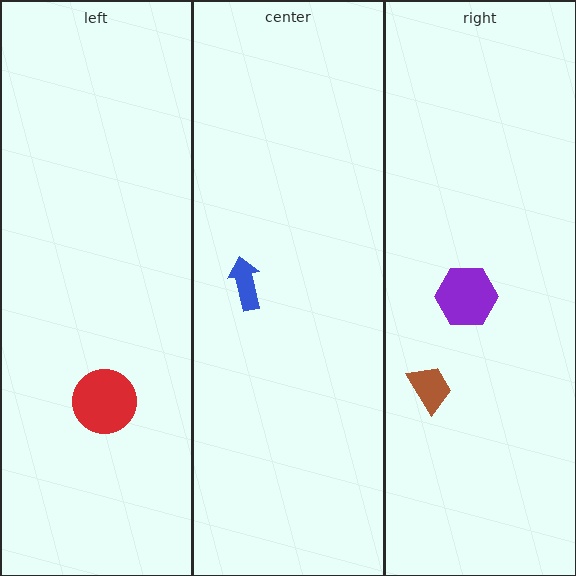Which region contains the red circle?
The left region.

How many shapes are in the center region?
1.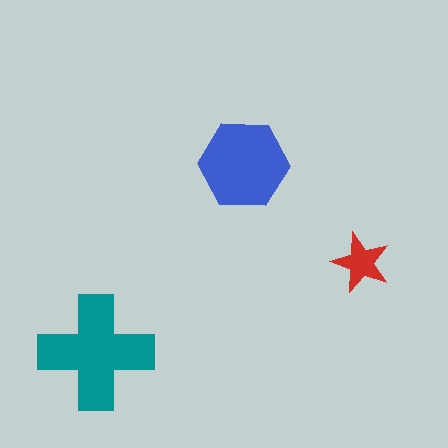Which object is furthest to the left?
The teal cross is leftmost.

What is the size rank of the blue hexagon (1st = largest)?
2nd.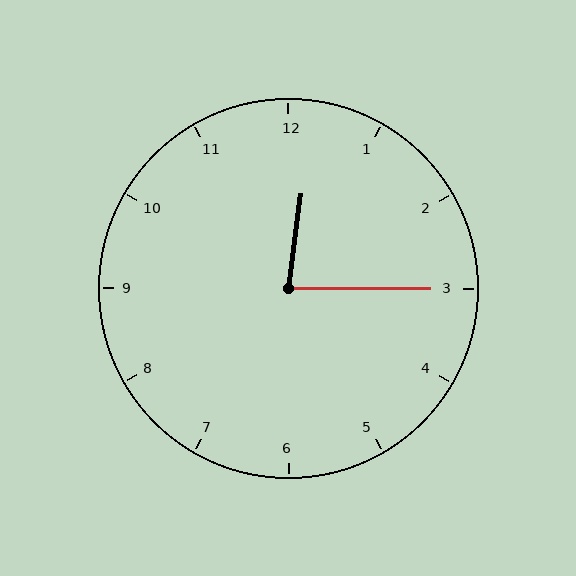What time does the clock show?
12:15.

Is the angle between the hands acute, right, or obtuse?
It is acute.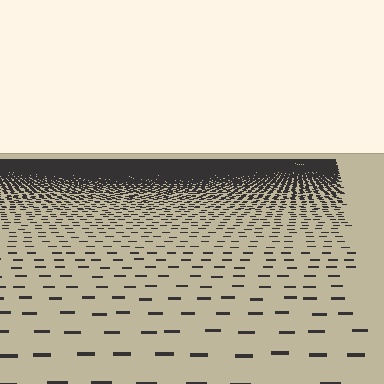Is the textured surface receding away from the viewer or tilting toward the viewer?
The surface is receding away from the viewer. Texture elements get smaller and denser toward the top.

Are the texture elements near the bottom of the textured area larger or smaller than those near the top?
Larger. Near the bottom, elements are closer to the viewer and appear at a bigger on-screen size.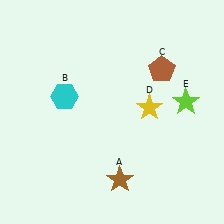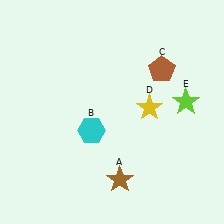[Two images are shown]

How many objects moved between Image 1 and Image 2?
1 object moved between the two images.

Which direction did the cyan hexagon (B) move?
The cyan hexagon (B) moved down.